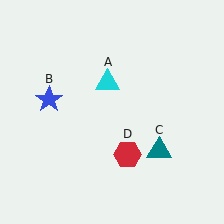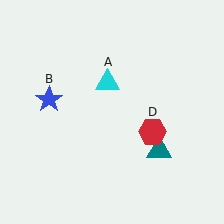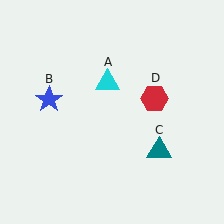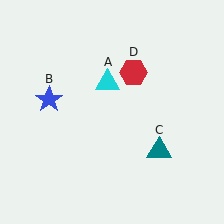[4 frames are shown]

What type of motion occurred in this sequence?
The red hexagon (object D) rotated counterclockwise around the center of the scene.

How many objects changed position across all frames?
1 object changed position: red hexagon (object D).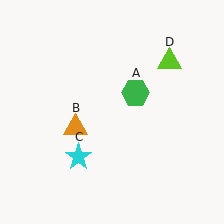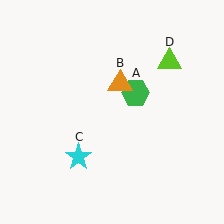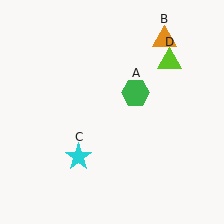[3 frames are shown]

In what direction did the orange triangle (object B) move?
The orange triangle (object B) moved up and to the right.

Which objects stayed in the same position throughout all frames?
Green hexagon (object A) and cyan star (object C) and lime triangle (object D) remained stationary.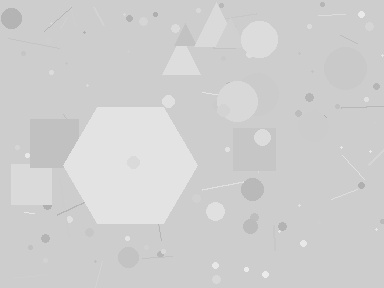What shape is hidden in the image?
A hexagon is hidden in the image.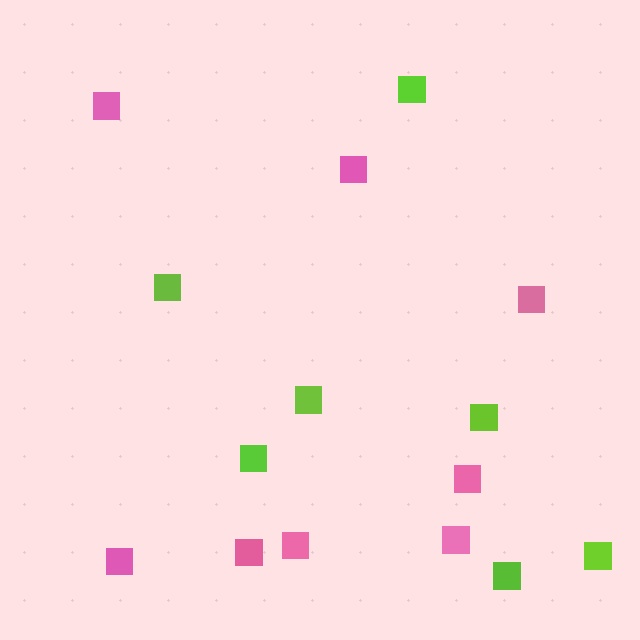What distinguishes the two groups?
There are 2 groups: one group of lime squares (7) and one group of pink squares (8).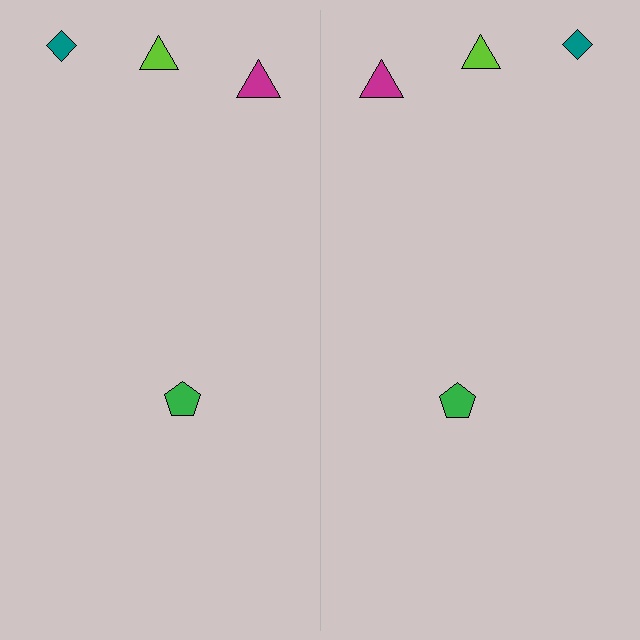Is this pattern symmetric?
Yes, this pattern has bilateral (reflection) symmetry.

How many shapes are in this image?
There are 8 shapes in this image.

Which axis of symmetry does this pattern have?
The pattern has a vertical axis of symmetry running through the center of the image.